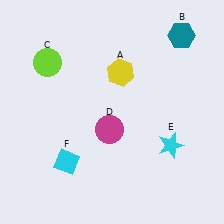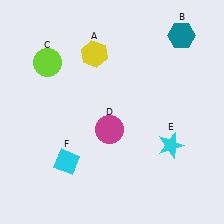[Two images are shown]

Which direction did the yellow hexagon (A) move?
The yellow hexagon (A) moved left.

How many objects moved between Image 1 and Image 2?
1 object moved between the two images.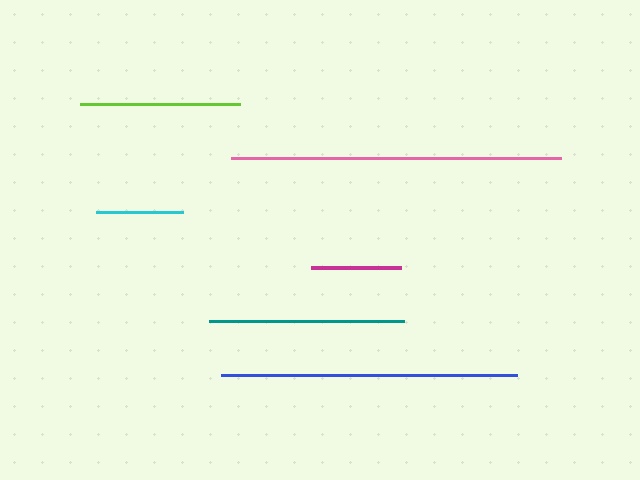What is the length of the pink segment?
The pink segment is approximately 329 pixels long.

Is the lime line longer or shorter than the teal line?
The teal line is longer than the lime line.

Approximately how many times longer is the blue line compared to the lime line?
The blue line is approximately 1.8 times the length of the lime line.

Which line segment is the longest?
The pink line is the longest at approximately 329 pixels.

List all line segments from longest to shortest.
From longest to shortest: pink, blue, teal, lime, magenta, cyan.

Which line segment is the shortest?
The cyan line is the shortest at approximately 88 pixels.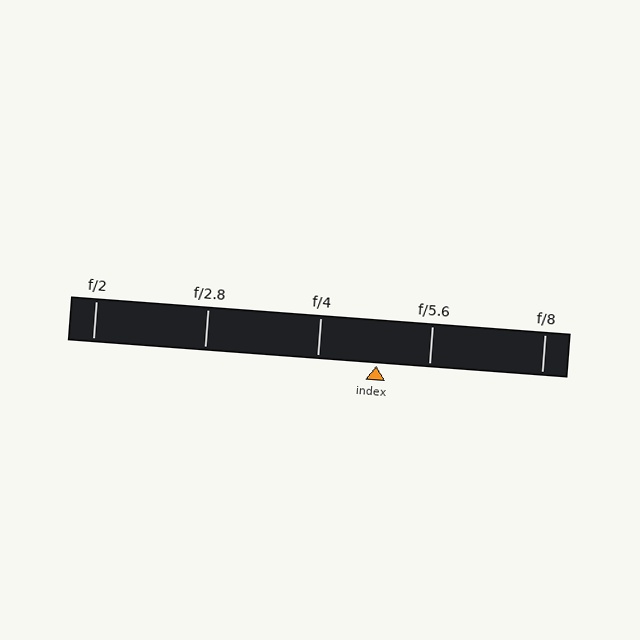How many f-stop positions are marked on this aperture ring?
There are 5 f-stop positions marked.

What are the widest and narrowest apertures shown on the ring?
The widest aperture shown is f/2 and the narrowest is f/8.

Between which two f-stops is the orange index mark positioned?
The index mark is between f/4 and f/5.6.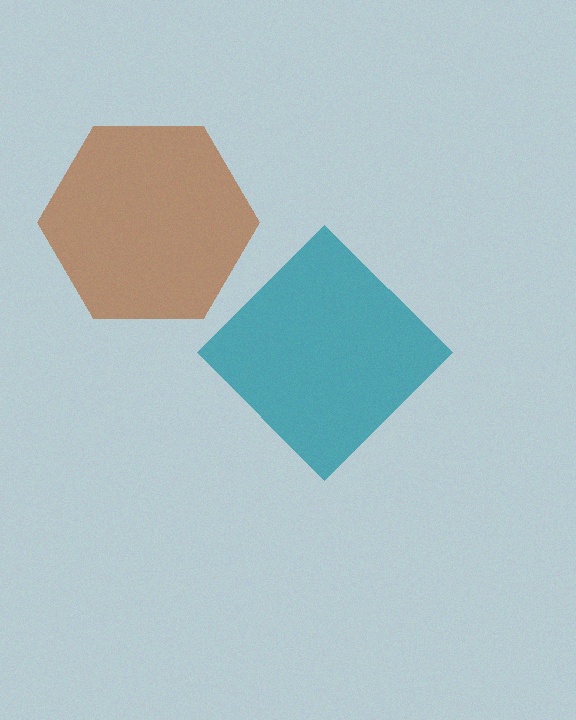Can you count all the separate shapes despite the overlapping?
Yes, there are 2 separate shapes.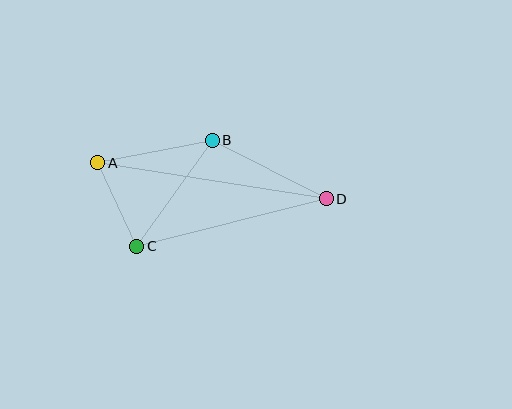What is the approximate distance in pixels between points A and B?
The distance between A and B is approximately 117 pixels.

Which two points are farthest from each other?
Points A and D are farthest from each other.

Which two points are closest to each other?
Points A and C are closest to each other.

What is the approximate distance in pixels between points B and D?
The distance between B and D is approximately 128 pixels.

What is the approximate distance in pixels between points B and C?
The distance between B and C is approximately 130 pixels.